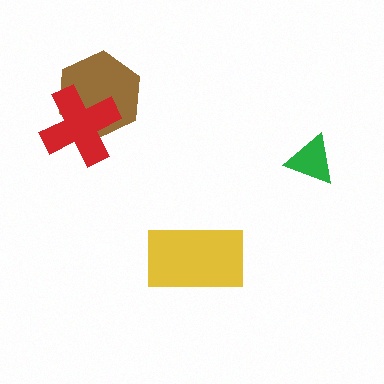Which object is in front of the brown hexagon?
The red cross is in front of the brown hexagon.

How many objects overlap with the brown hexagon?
1 object overlaps with the brown hexagon.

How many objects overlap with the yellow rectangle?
0 objects overlap with the yellow rectangle.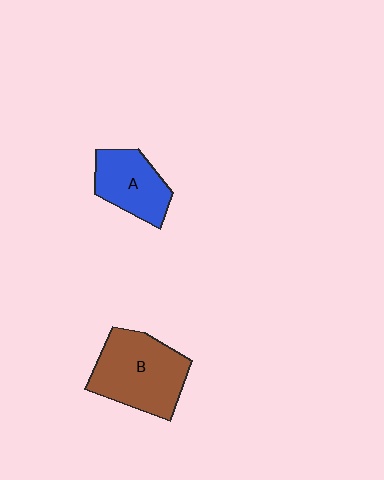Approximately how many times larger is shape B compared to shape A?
Approximately 1.5 times.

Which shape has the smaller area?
Shape A (blue).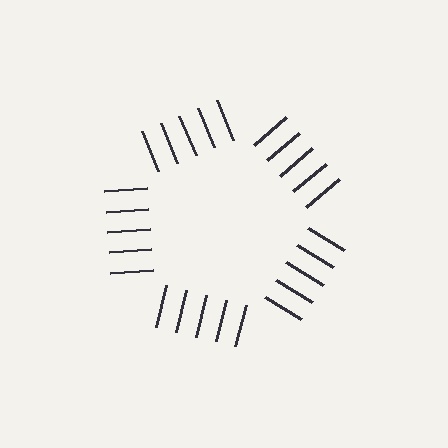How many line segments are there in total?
25 — 5 along each of the 5 edges.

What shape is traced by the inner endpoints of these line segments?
An illusory pentagon — the line segments terminate on its edges but no continuous stroke is drawn.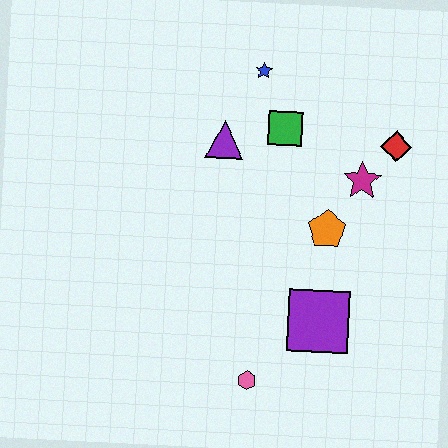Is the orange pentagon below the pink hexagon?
No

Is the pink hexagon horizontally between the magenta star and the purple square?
No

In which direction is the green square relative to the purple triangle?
The green square is to the right of the purple triangle.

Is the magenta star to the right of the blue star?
Yes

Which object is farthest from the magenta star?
The pink hexagon is farthest from the magenta star.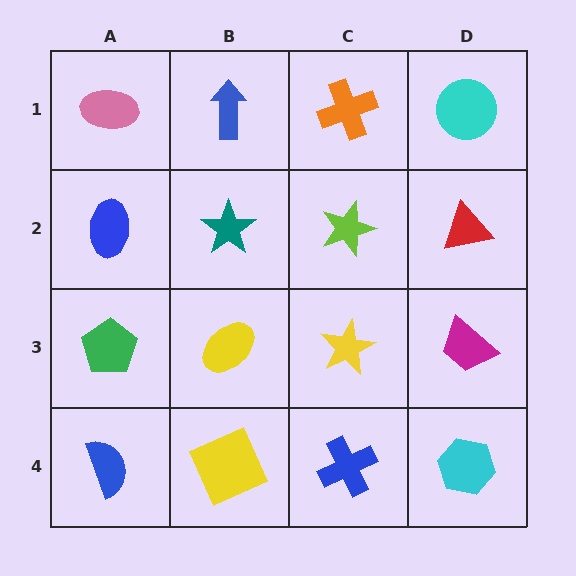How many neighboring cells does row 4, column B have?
3.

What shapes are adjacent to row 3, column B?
A teal star (row 2, column B), a yellow square (row 4, column B), a green pentagon (row 3, column A), a yellow star (row 3, column C).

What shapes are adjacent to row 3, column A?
A blue ellipse (row 2, column A), a blue semicircle (row 4, column A), a yellow ellipse (row 3, column B).